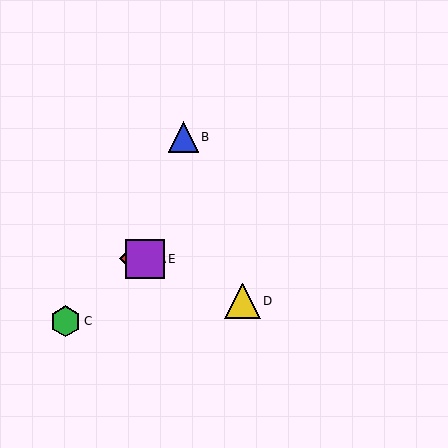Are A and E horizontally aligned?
Yes, both are at y≈259.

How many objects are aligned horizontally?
2 objects (A, E) are aligned horizontally.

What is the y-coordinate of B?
Object B is at y≈137.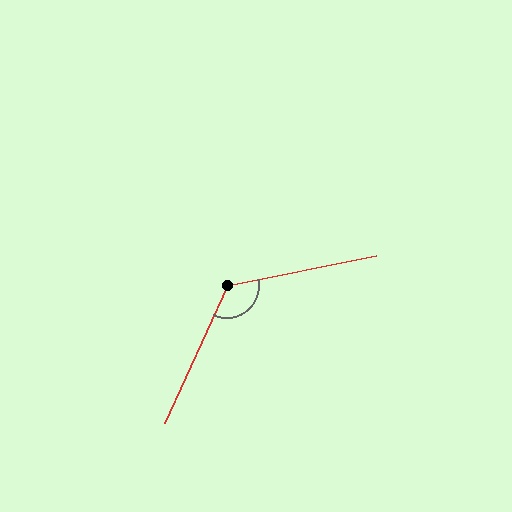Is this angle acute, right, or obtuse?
It is obtuse.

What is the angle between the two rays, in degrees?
Approximately 126 degrees.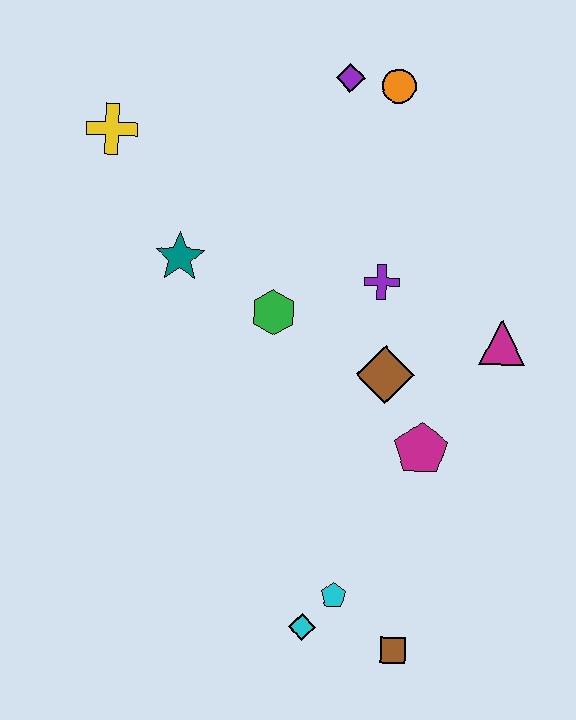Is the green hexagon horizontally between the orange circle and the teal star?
Yes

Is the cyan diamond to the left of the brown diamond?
Yes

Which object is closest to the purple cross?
The brown diamond is closest to the purple cross.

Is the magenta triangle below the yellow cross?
Yes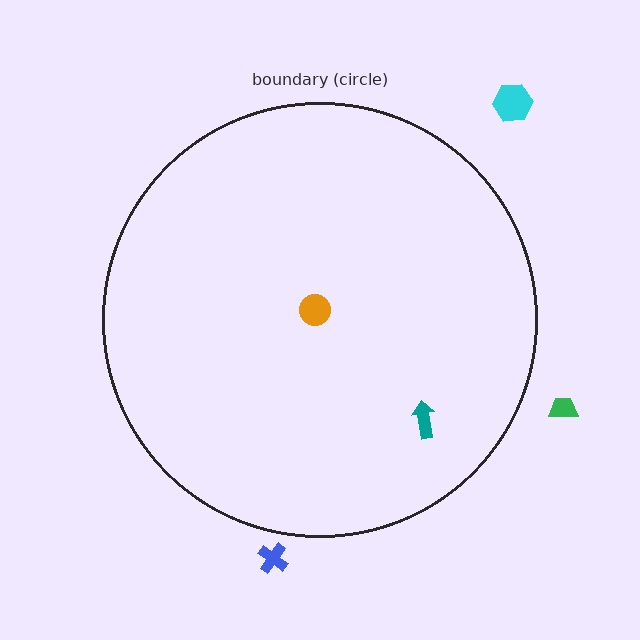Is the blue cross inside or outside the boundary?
Outside.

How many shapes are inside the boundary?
2 inside, 3 outside.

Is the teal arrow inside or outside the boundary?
Inside.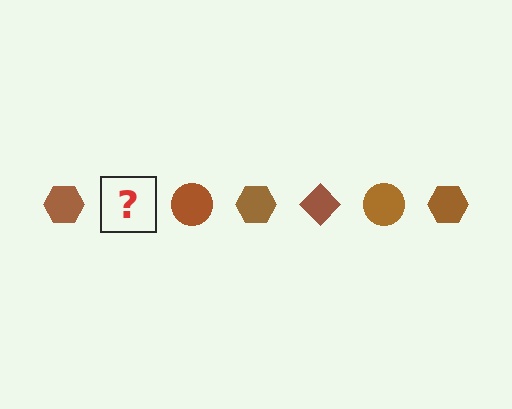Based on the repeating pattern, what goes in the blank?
The blank should be a brown diamond.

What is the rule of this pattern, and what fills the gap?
The rule is that the pattern cycles through hexagon, diamond, circle shapes in brown. The gap should be filled with a brown diamond.